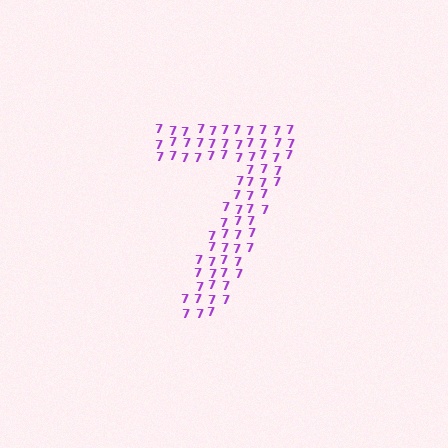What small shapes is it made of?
It is made of small digit 7's.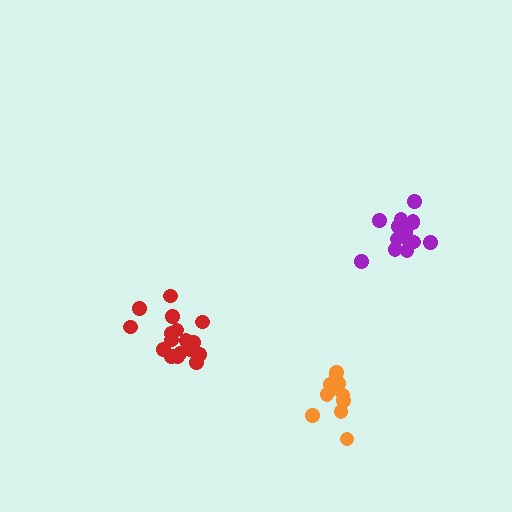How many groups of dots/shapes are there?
There are 3 groups.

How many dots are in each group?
Group 1: 14 dots, Group 2: 17 dots, Group 3: 11 dots (42 total).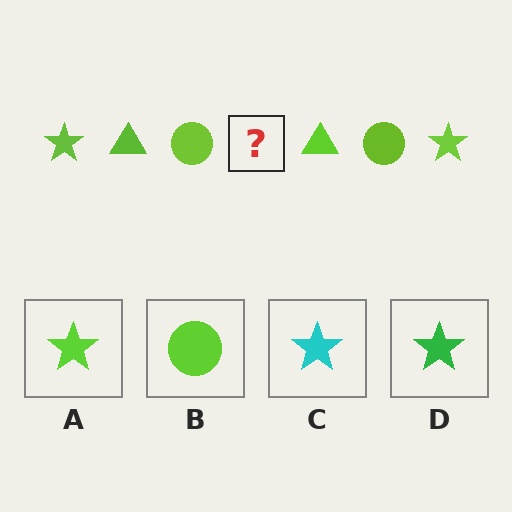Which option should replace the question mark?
Option A.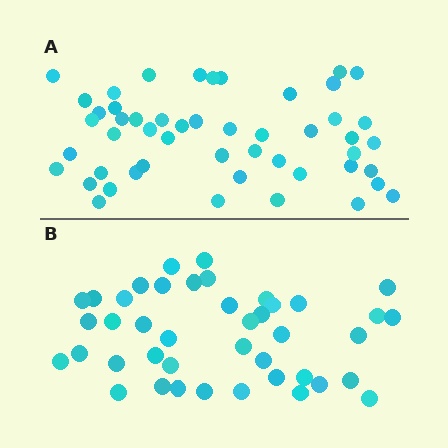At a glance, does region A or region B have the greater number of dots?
Region A (the top region) has more dots.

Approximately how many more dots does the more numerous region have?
Region A has roughly 8 or so more dots than region B.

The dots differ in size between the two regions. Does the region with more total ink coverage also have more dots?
No. Region B has more total ink coverage because its dots are larger, but region A actually contains more individual dots. Total area can be misleading — the number of items is what matters here.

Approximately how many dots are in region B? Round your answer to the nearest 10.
About 40 dots. (The exact count is 42, which rounds to 40.)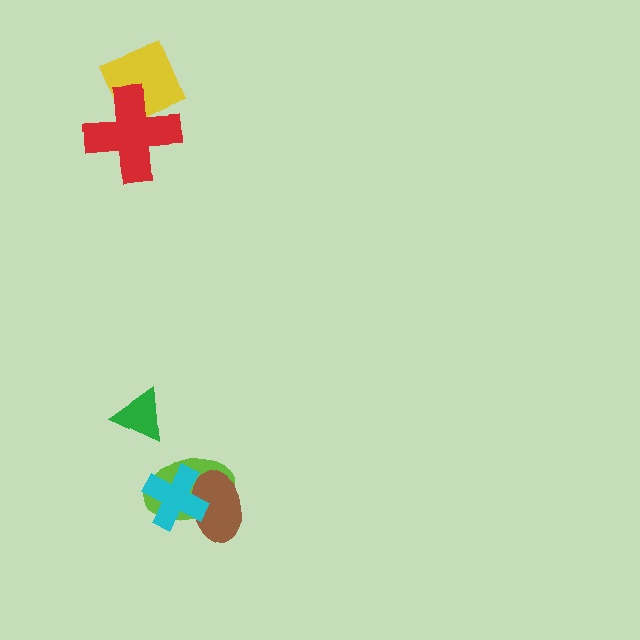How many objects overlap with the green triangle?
0 objects overlap with the green triangle.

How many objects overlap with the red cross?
1 object overlaps with the red cross.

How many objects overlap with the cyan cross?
2 objects overlap with the cyan cross.